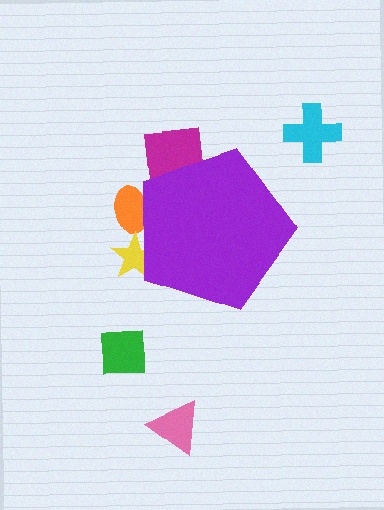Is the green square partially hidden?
No, the green square is fully visible.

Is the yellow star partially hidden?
Yes, the yellow star is partially hidden behind the purple pentagon.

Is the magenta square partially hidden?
Yes, the magenta square is partially hidden behind the purple pentagon.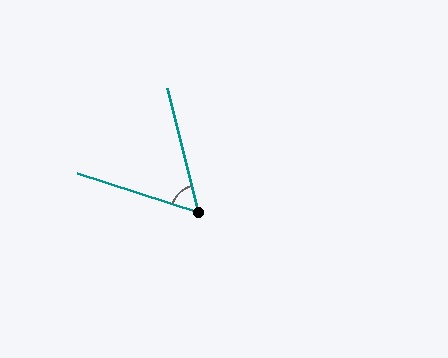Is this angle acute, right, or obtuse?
It is acute.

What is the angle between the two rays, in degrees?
Approximately 57 degrees.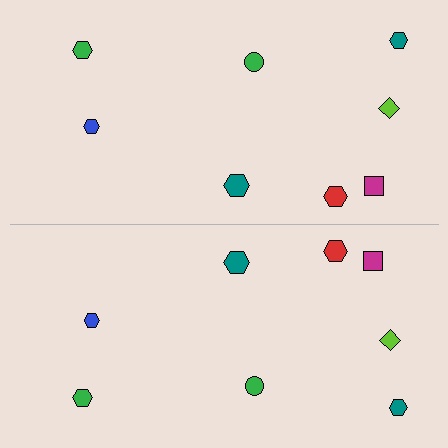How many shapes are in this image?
There are 16 shapes in this image.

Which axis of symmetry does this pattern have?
The pattern has a horizontal axis of symmetry running through the center of the image.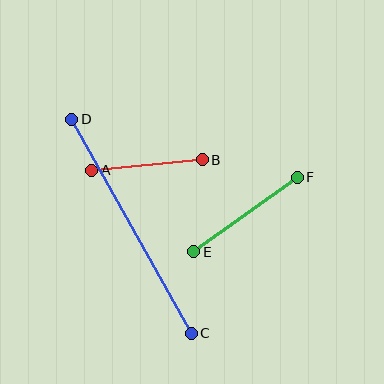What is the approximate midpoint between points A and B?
The midpoint is at approximately (147, 165) pixels.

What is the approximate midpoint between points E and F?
The midpoint is at approximately (245, 215) pixels.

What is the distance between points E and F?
The distance is approximately 128 pixels.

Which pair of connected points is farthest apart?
Points C and D are farthest apart.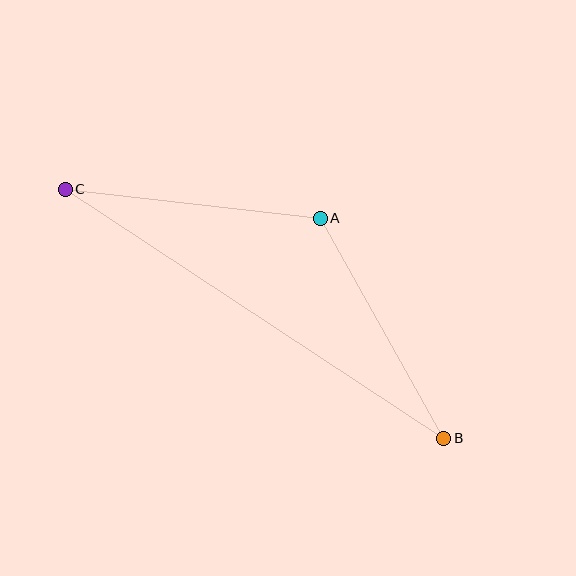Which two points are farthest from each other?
Points B and C are farthest from each other.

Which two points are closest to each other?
Points A and B are closest to each other.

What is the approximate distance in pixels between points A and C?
The distance between A and C is approximately 257 pixels.